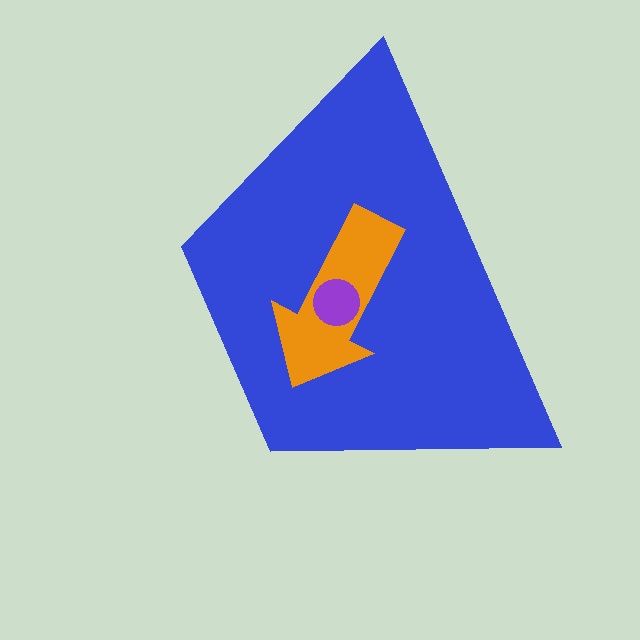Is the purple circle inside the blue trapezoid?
Yes.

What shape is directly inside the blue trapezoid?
The orange arrow.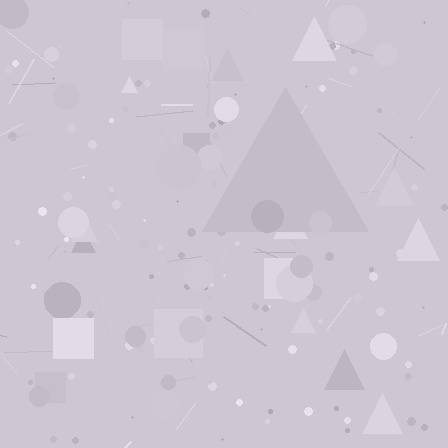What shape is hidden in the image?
A triangle is hidden in the image.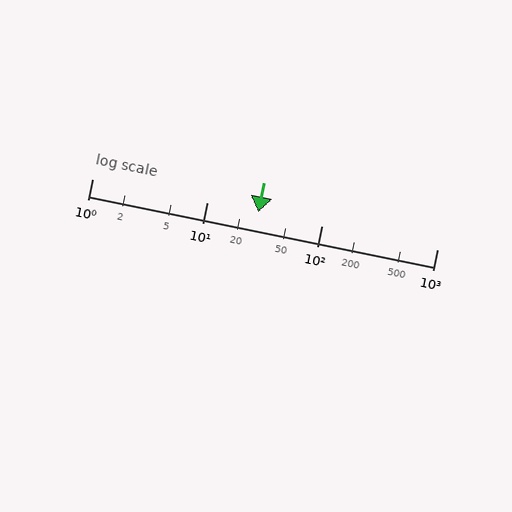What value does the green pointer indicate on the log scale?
The pointer indicates approximately 28.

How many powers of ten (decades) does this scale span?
The scale spans 3 decades, from 1 to 1000.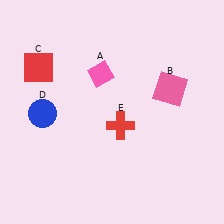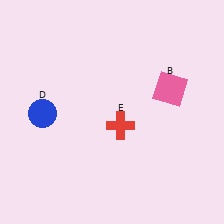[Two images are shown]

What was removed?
The pink diamond (A), the red square (C) were removed in Image 2.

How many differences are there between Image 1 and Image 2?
There are 2 differences between the two images.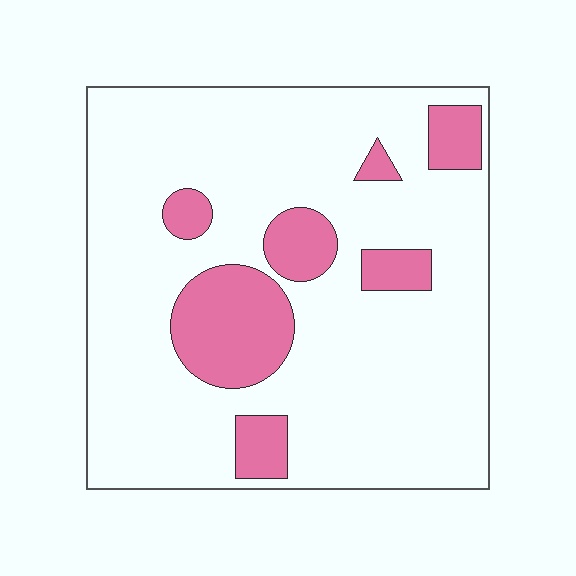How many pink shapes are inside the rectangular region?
7.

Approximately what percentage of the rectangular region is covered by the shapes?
Approximately 20%.